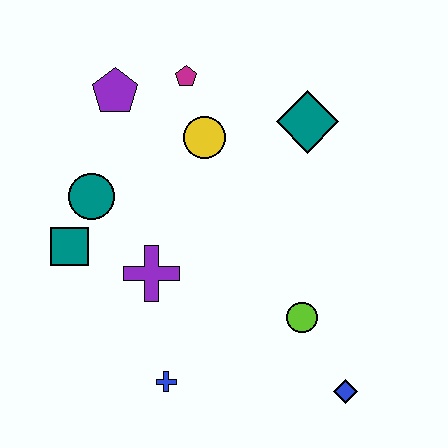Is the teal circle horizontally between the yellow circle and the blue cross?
No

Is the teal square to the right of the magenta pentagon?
No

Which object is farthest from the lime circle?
The purple pentagon is farthest from the lime circle.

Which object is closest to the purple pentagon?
The magenta pentagon is closest to the purple pentagon.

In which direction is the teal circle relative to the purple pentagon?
The teal circle is below the purple pentagon.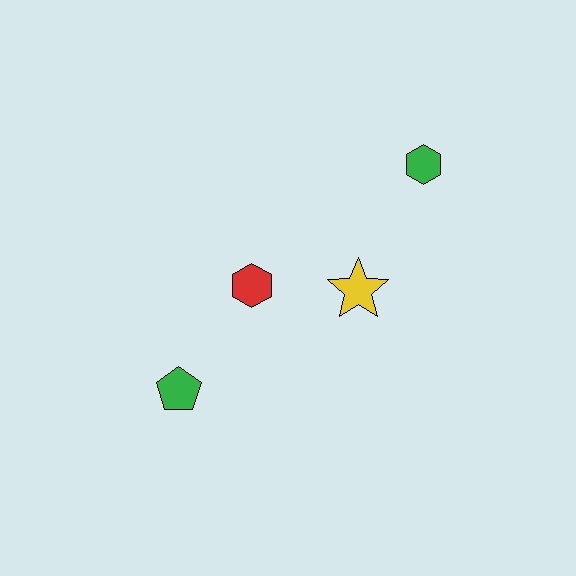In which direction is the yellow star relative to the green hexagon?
The yellow star is below the green hexagon.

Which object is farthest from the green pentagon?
The green hexagon is farthest from the green pentagon.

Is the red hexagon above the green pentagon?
Yes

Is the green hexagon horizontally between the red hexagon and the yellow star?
No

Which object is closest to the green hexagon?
The yellow star is closest to the green hexagon.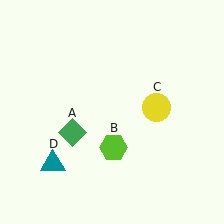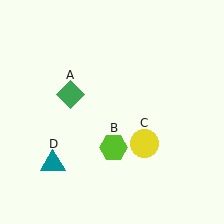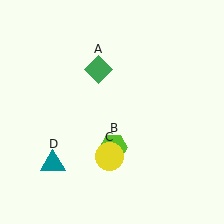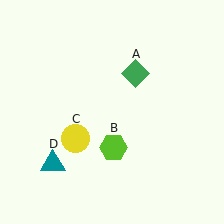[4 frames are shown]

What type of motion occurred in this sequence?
The green diamond (object A), yellow circle (object C) rotated clockwise around the center of the scene.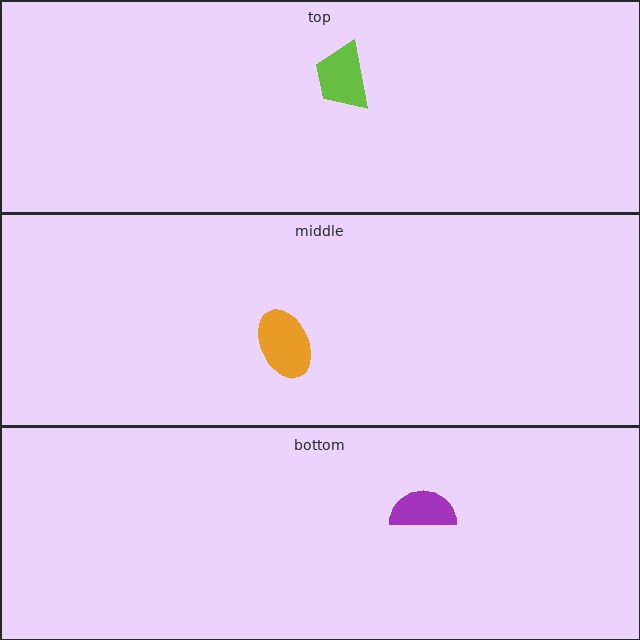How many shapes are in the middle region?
1.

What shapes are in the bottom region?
The purple semicircle.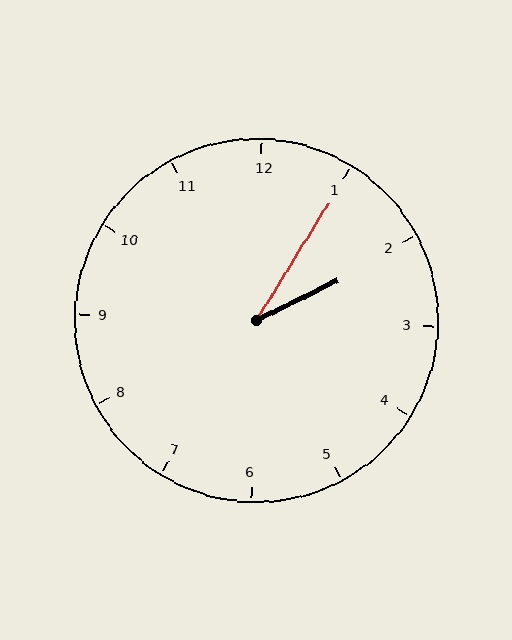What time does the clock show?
2:05.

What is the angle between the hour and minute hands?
Approximately 32 degrees.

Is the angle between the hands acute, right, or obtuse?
It is acute.